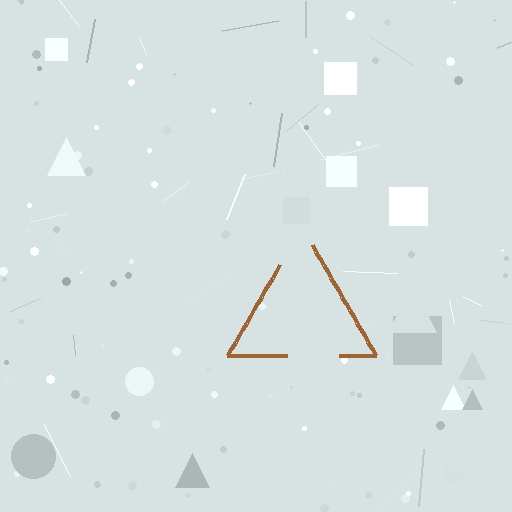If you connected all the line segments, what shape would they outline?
They would outline a triangle.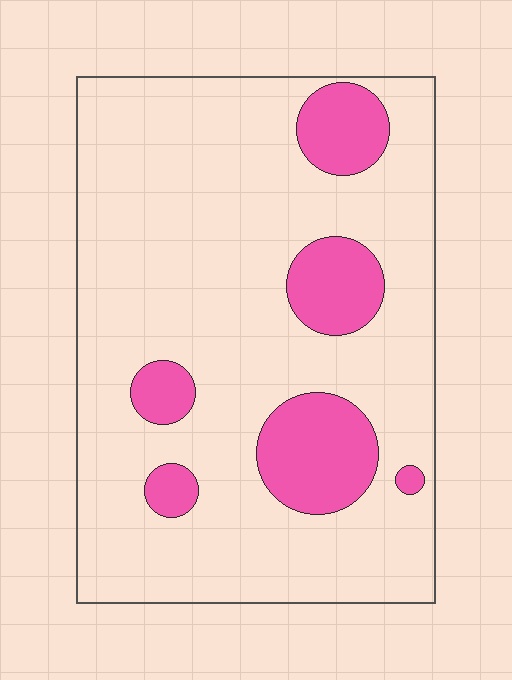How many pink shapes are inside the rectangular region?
6.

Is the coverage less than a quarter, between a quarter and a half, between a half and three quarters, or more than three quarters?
Less than a quarter.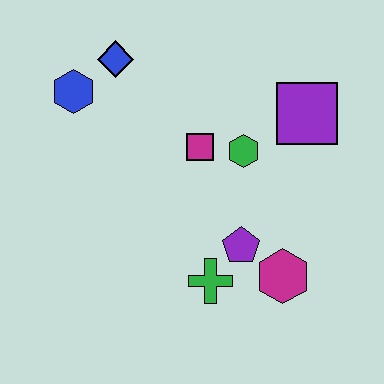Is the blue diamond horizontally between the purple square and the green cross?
No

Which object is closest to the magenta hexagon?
The purple pentagon is closest to the magenta hexagon.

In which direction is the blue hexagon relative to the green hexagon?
The blue hexagon is to the left of the green hexagon.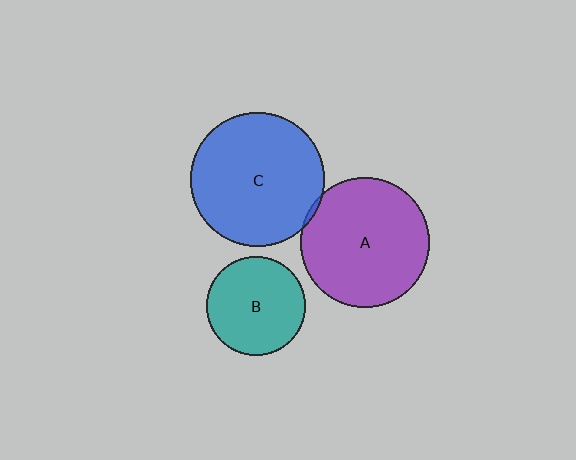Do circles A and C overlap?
Yes.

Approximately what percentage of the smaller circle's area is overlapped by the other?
Approximately 5%.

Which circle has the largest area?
Circle C (blue).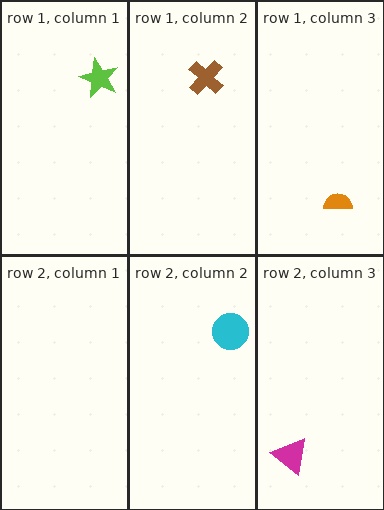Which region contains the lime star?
The row 1, column 1 region.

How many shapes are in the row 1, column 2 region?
1.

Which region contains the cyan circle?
The row 2, column 2 region.